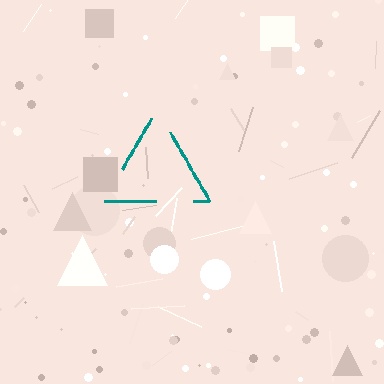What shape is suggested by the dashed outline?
The dashed outline suggests a triangle.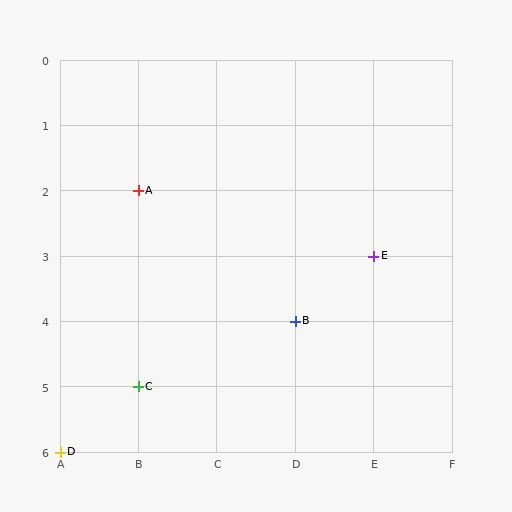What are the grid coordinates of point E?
Point E is at grid coordinates (E, 3).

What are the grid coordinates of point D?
Point D is at grid coordinates (A, 6).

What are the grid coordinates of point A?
Point A is at grid coordinates (B, 2).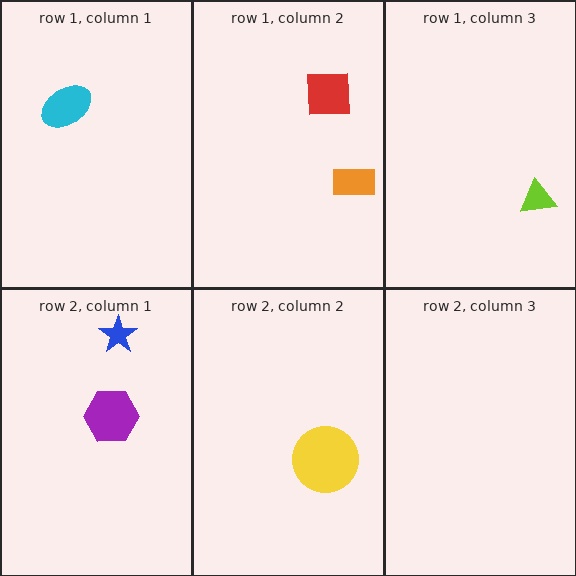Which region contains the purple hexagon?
The row 2, column 1 region.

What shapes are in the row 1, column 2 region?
The orange rectangle, the red square.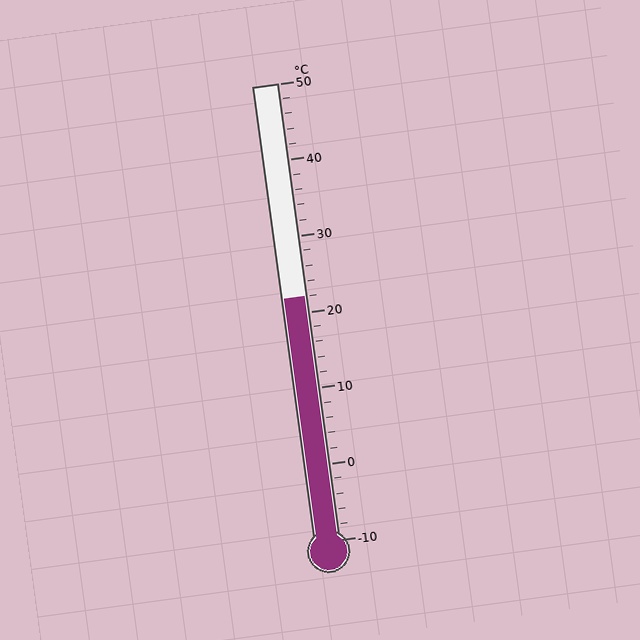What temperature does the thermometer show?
The thermometer shows approximately 22°C.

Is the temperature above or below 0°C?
The temperature is above 0°C.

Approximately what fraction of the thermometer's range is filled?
The thermometer is filled to approximately 55% of its range.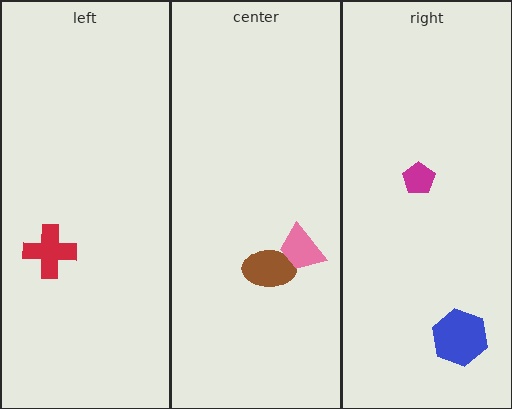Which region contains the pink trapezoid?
The center region.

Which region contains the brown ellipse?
The center region.